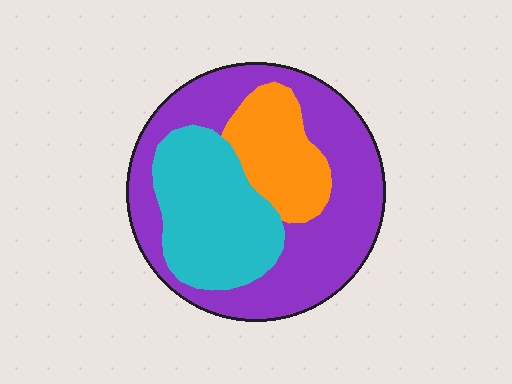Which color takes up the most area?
Purple, at roughly 55%.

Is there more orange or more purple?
Purple.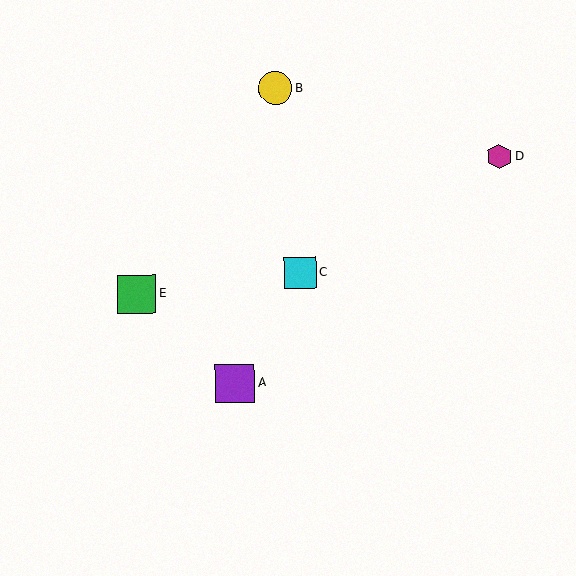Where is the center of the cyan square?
The center of the cyan square is at (300, 273).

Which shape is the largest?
The purple square (labeled A) is the largest.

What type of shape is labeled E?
Shape E is a green square.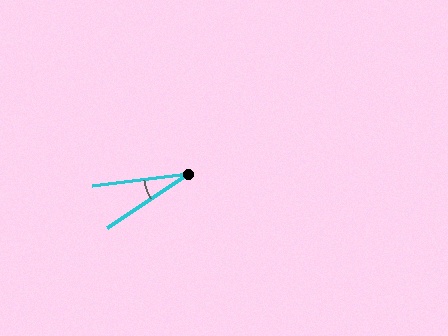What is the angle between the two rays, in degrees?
Approximately 26 degrees.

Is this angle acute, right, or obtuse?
It is acute.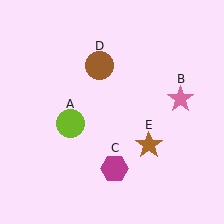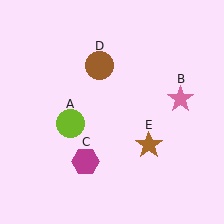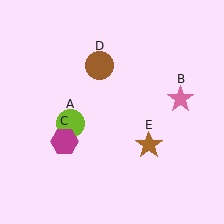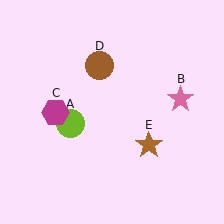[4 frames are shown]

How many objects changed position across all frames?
1 object changed position: magenta hexagon (object C).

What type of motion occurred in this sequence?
The magenta hexagon (object C) rotated clockwise around the center of the scene.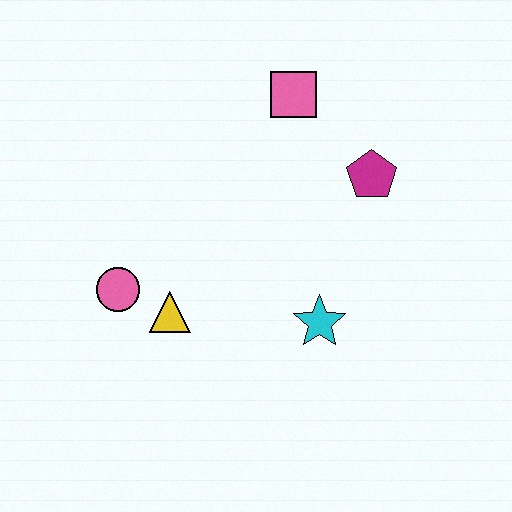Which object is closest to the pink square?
The magenta pentagon is closest to the pink square.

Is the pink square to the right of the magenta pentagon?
No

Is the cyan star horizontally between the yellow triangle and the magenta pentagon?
Yes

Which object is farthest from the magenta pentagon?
The pink circle is farthest from the magenta pentagon.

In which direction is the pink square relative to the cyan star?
The pink square is above the cyan star.